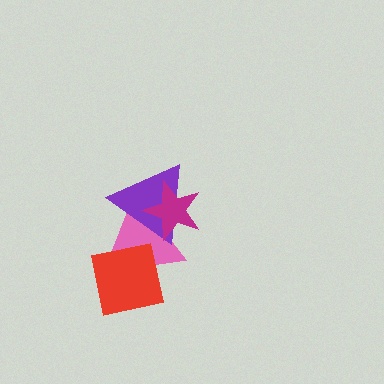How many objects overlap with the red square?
1 object overlaps with the red square.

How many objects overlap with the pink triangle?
3 objects overlap with the pink triangle.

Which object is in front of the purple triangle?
The magenta star is in front of the purple triangle.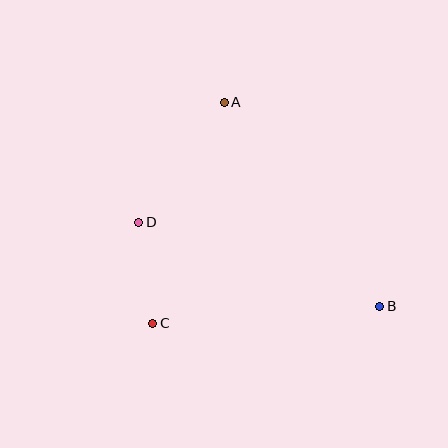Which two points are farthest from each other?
Points A and B are farthest from each other.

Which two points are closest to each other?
Points C and D are closest to each other.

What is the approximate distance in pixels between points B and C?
The distance between B and C is approximately 227 pixels.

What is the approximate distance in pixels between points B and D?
The distance between B and D is approximately 255 pixels.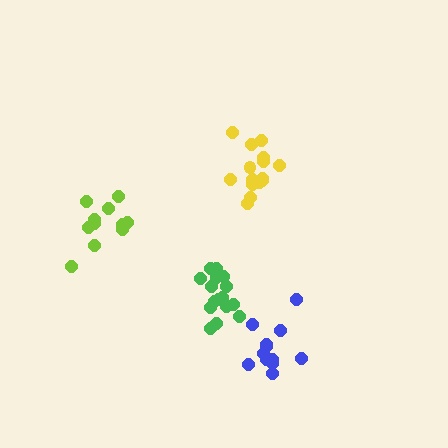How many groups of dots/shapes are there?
There are 4 groups.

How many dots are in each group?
Group 1: 12 dots, Group 2: 16 dots, Group 3: 15 dots, Group 4: 11 dots (54 total).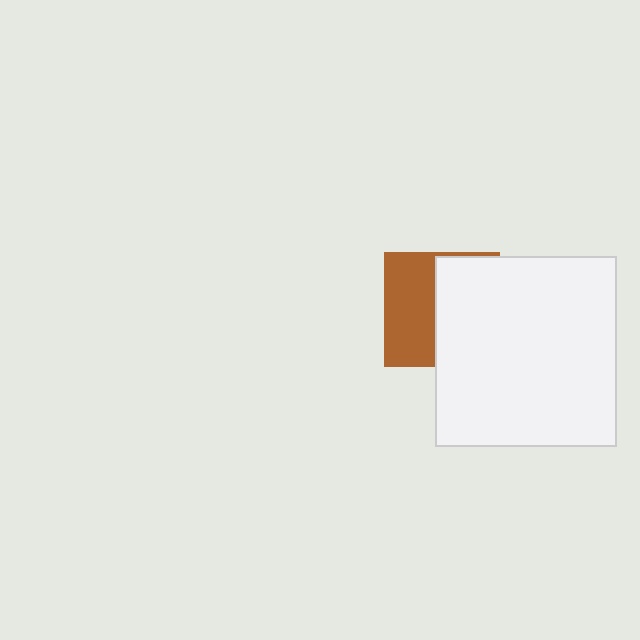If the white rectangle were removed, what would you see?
You would see the complete brown square.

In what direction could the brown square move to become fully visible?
The brown square could move left. That would shift it out from behind the white rectangle entirely.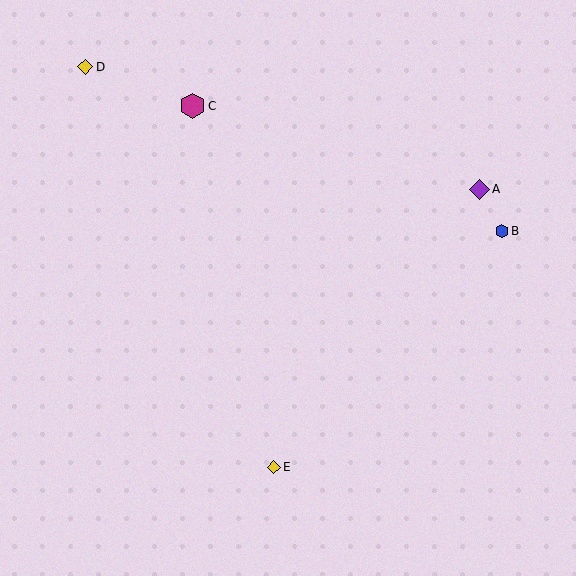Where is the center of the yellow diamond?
The center of the yellow diamond is at (85, 67).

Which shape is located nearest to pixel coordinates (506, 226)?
The blue hexagon (labeled B) at (502, 231) is nearest to that location.